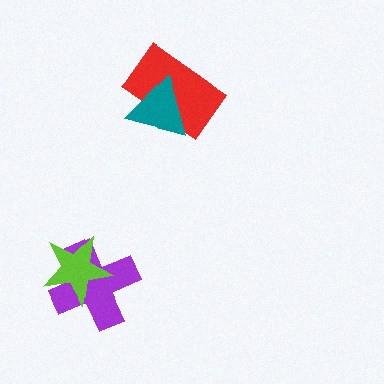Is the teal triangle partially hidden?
No, no other shape covers it.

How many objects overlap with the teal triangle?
1 object overlaps with the teal triangle.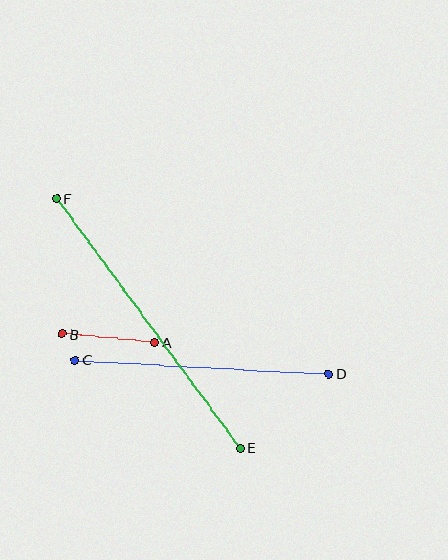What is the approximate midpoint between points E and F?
The midpoint is at approximately (148, 323) pixels.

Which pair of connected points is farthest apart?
Points E and F are farthest apart.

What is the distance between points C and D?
The distance is approximately 254 pixels.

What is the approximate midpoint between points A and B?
The midpoint is at approximately (109, 338) pixels.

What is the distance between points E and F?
The distance is approximately 310 pixels.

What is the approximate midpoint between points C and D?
The midpoint is at approximately (202, 367) pixels.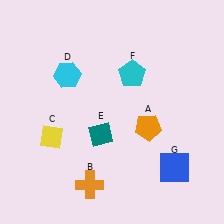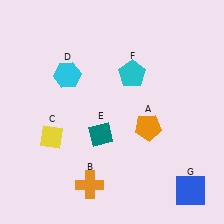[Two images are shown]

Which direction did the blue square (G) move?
The blue square (G) moved down.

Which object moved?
The blue square (G) moved down.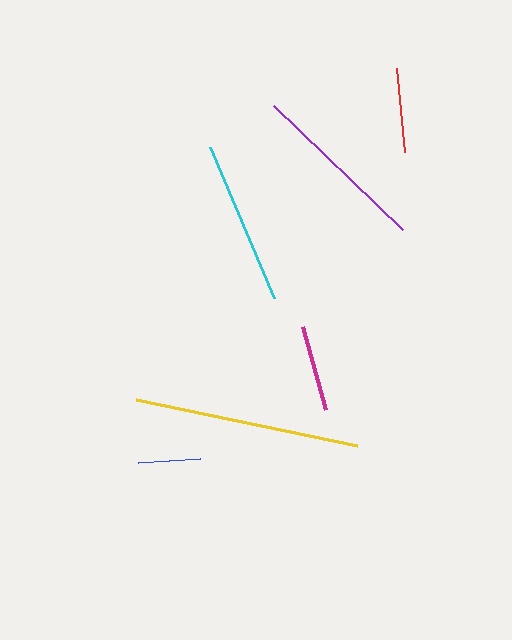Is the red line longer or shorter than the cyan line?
The cyan line is longer than the red line.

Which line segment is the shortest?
The blue line is the shortest at approximately 62 pixels.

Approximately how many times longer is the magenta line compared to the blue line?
The magenta line is approximately 1.4 times the length of the blue line.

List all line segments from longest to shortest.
From longest to shortest: yellow, purple, cyan, magenta, red, blue.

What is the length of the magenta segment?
The magenta segment is approximately 86 pixels long.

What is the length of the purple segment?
The purple segment is approximately 179 pixels long.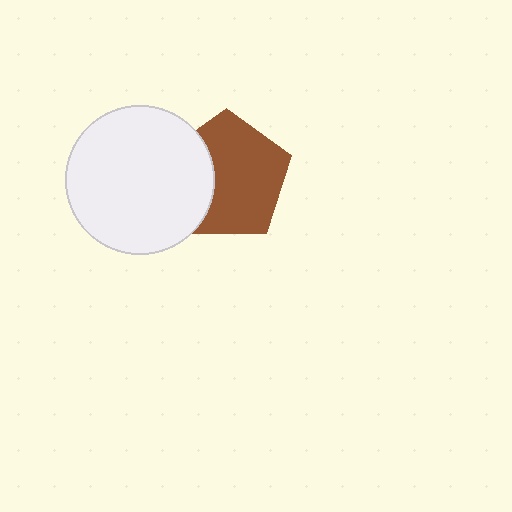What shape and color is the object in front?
The object in front is a white circle.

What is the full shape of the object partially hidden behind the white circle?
The partially hidden object is a brown pentagon.